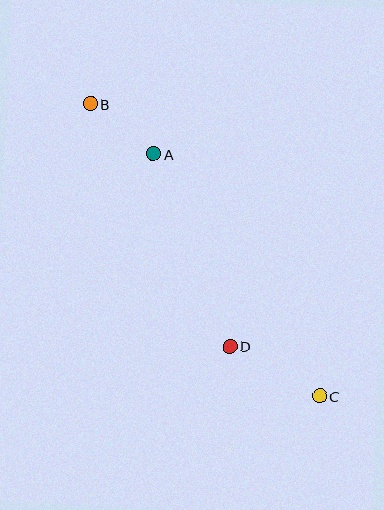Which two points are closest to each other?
Points A and B are closest to each other.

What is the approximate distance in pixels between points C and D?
The distance between C and D is approximately 103 pixels.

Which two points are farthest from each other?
Points B and C are farthest from each other.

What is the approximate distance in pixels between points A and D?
The distance between A and D is approximately 207 pixels.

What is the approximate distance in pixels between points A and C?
The distance between A and C is approximately 294 pixels.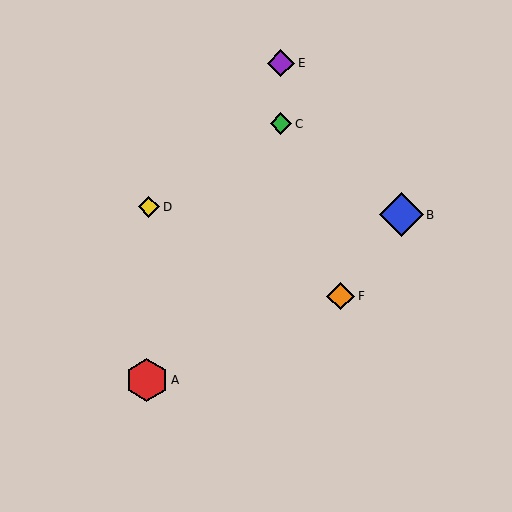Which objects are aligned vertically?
Objects C, E are aligned vertically.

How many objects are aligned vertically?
2 objects (C, E) are aligned vertically.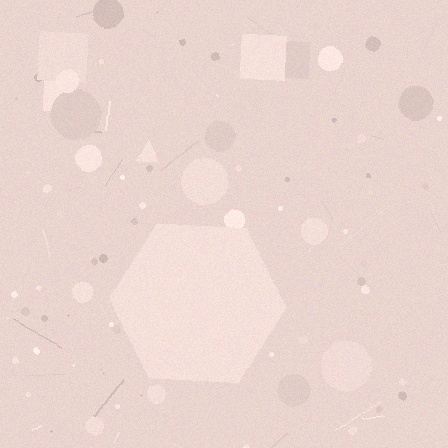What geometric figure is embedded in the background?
A hexagon is embedded in the background.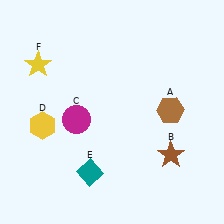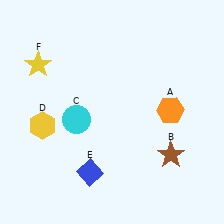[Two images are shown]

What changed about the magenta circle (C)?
In Image 1, C is magenta. In Image 2, it changed to cyan.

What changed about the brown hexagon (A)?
In Image 1, A is brown. In Image 2, it changed to orange.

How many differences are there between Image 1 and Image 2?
There are 3 differences between the two images.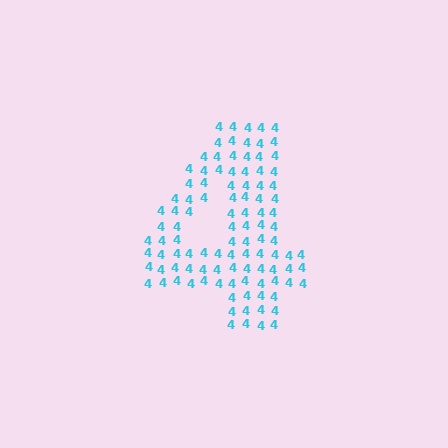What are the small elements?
The small elements are digit 4's.